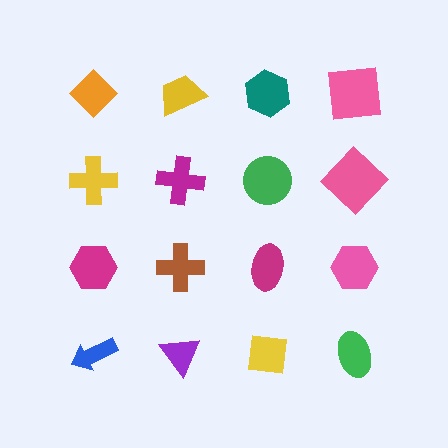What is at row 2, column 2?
A magenta cross.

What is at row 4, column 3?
A yellow square.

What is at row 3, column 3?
A magenta ellipse.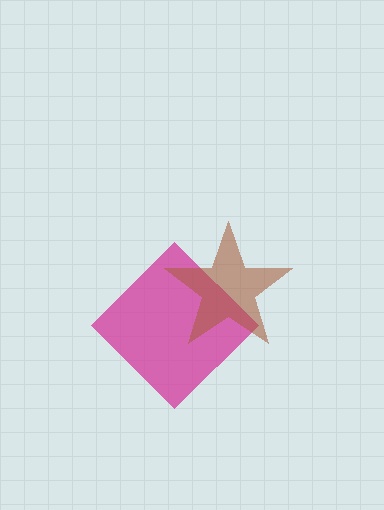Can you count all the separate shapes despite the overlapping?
Yes, there are 2 separate shapes.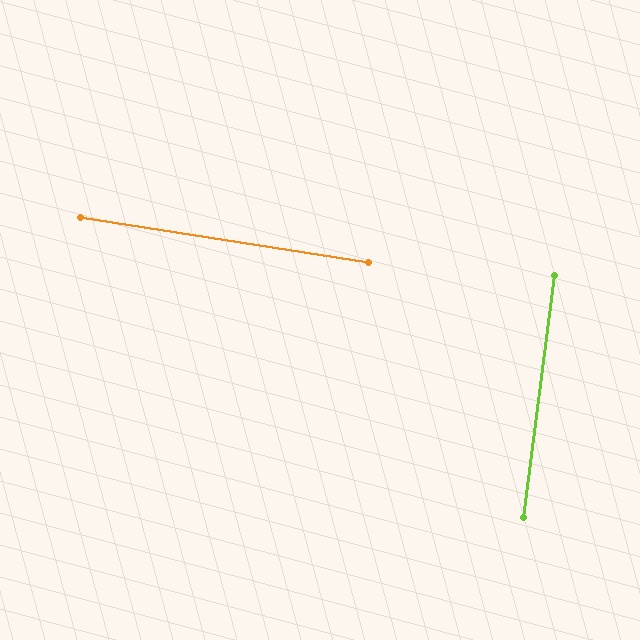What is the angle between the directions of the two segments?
Approximately 88 degrees.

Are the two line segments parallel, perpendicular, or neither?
Perpendicular — they meet at approximately 88°.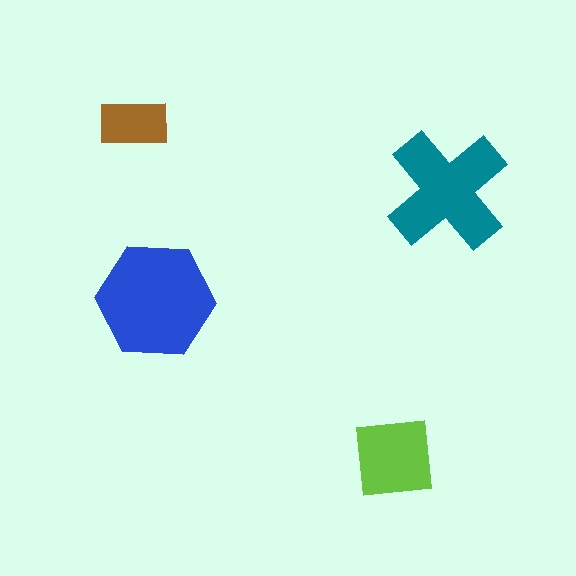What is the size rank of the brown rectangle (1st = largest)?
4th.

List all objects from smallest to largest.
The brown rectangle, the lime square, the teal cross, the blue hexagon.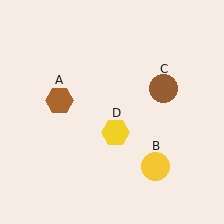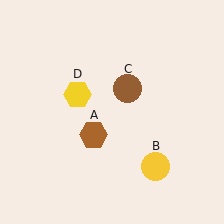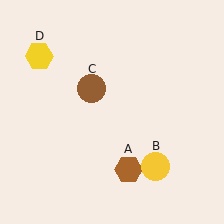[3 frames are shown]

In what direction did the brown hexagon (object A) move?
The brown hexagon (object A) moved down and to the right.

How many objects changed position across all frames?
3 objects changed position: brown hexagon (object A), brown circle (object C), yellow hexagon (object D).